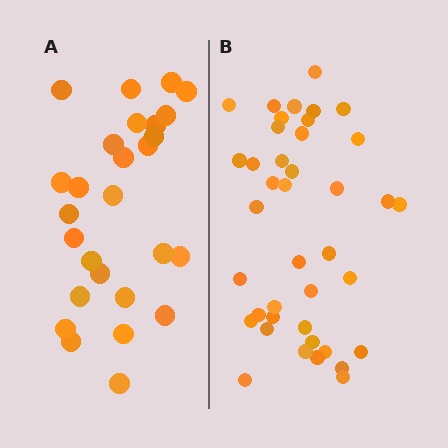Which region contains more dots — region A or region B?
Region B (the right region) has more dots.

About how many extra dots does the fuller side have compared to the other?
Region B has approximately 15 more dots than region A.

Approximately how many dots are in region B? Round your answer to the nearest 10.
About 40 dots.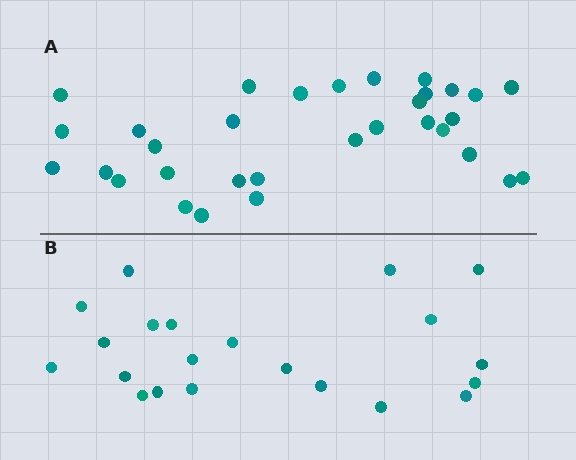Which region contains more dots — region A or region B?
Region A (the top region) has more dots.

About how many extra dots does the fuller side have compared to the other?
Region A has roughly 12 or so more dots than region B.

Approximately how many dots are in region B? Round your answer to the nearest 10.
About 20 dots. (The exact count is 21, which rounds to 20.)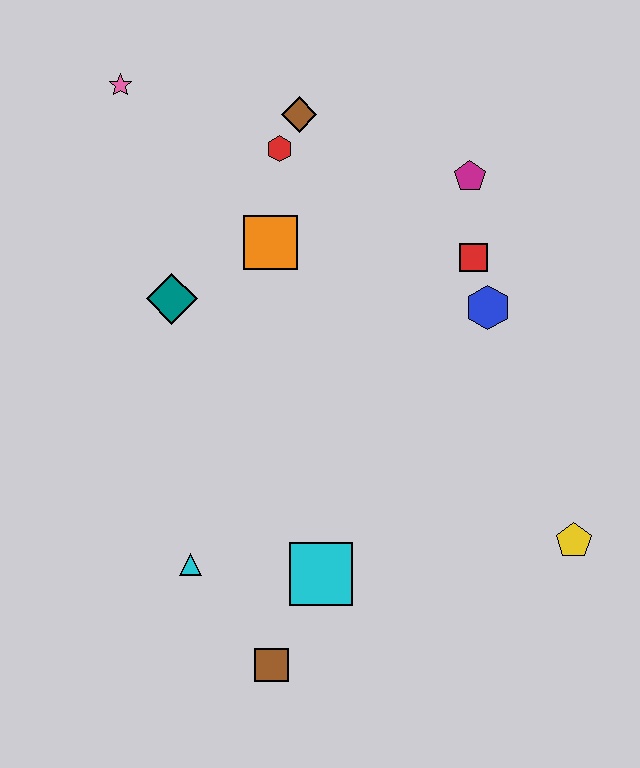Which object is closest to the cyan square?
The brown square is closest to the cyan square.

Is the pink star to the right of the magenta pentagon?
No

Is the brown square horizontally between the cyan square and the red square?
No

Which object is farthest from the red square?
The brown square is farthest from the red square.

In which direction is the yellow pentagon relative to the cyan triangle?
The yellow pentagon is to the right of the cyan triangle.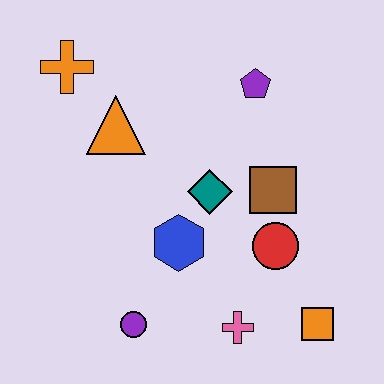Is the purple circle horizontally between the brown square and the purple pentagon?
No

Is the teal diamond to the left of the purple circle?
No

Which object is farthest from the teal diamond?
The orange cross is farthest from the teal diamond.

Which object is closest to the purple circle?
The blue hexagon is closest to the purple circle.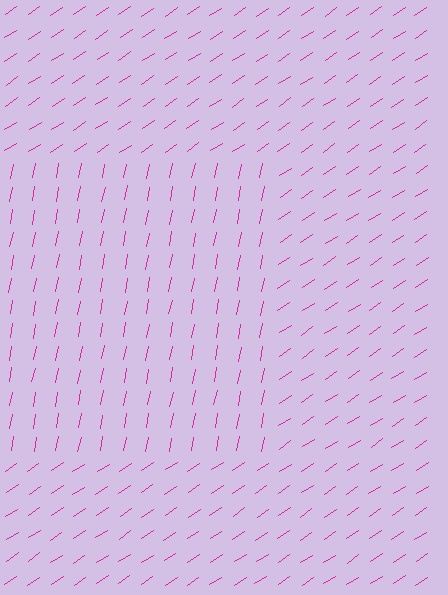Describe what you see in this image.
The image is filled with small magenta line segments. A rectangle region in the image has lines oriented differently from the surrounding lines, creating a visible texture boundary.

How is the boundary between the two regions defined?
The boundary is defined purely by a change in line orientation (approximately 45 degrees difference). All lines are the same color and thickness.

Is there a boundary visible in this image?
Yes, there is a texture boundary formed by a change in line orientation.